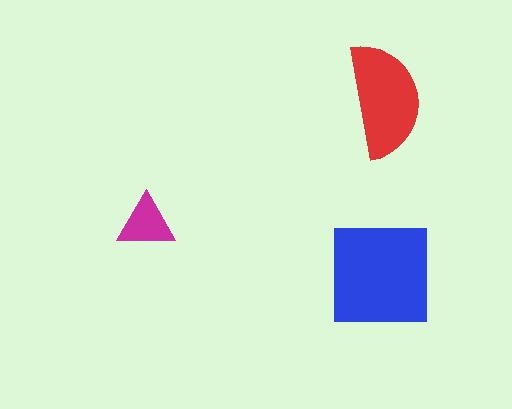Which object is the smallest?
The magenta triangle.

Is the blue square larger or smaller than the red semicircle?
Larger.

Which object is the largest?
The blue square.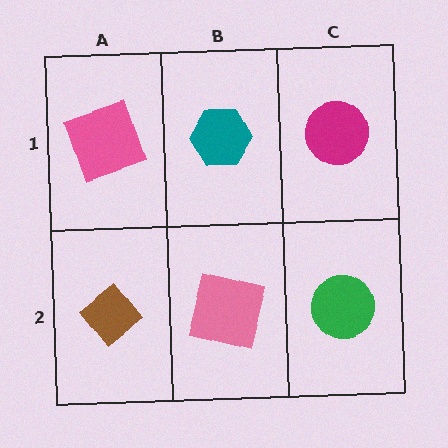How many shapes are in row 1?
3 shapes.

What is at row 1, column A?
A pink square.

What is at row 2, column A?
A brown diamond.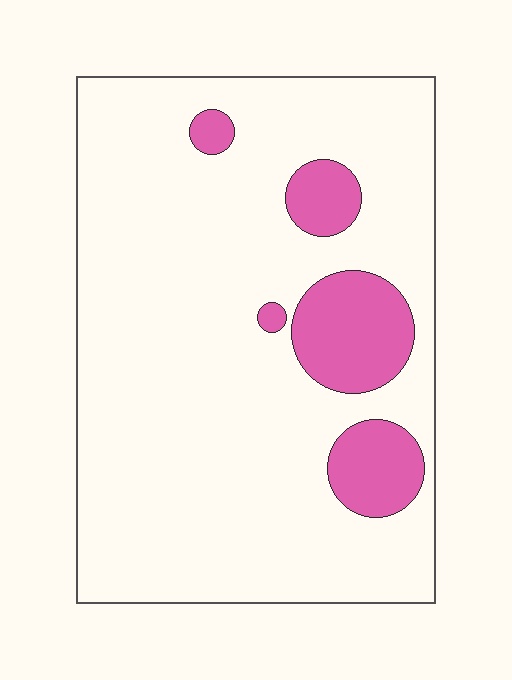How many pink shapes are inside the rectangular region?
5.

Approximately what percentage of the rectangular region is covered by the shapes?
Approximately 15%.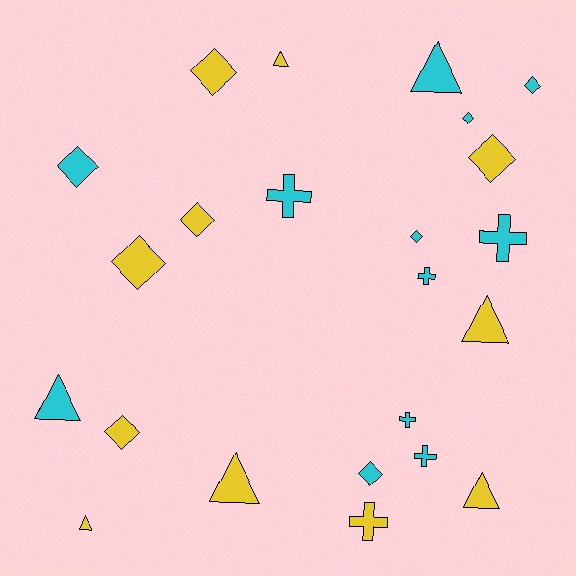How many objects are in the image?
There are 23 objects.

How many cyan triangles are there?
There are 2 cyan triangles.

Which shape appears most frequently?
Diamond, with 10 objects.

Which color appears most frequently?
Cyan, with 12 objects.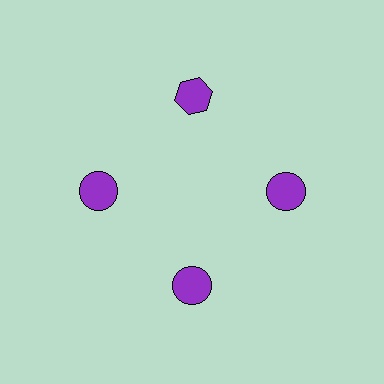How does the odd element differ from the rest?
It has a different shape: hexagon instead of circle.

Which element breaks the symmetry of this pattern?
The purple hexagon at roughly the 12 o'clock position breaks the symmetry. All other shapes are purple circles.